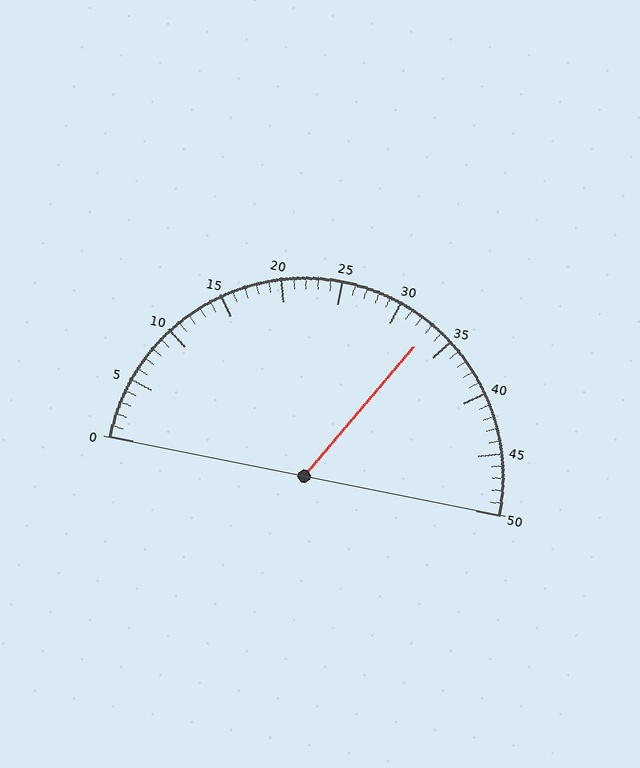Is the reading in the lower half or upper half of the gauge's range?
The reading is in the upper half of the range (0 to 50).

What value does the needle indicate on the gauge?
The needle indicates approximately 33.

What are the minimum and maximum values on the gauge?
The gauge ranges from 0 to 50.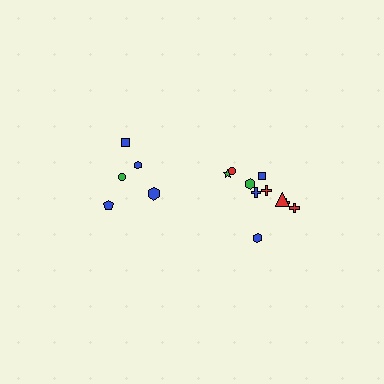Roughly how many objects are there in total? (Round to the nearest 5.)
Roughly 15 objects in total.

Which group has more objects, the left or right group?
The right group.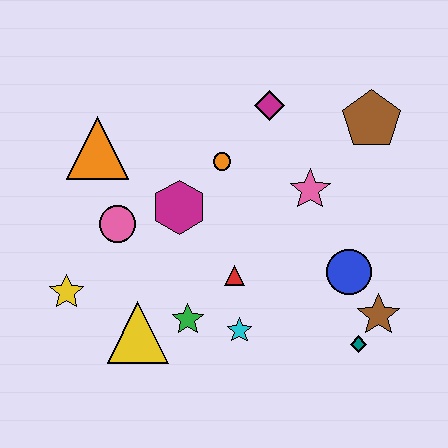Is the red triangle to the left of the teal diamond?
Yes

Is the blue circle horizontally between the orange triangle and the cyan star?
No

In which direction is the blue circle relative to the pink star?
The blue circle is below the pink star.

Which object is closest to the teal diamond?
The brown star is closest to the teal diamond.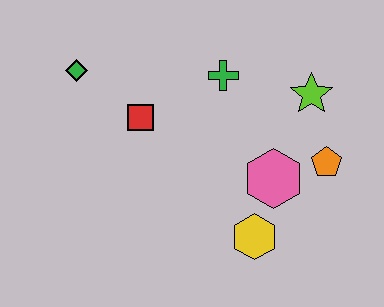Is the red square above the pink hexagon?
Yes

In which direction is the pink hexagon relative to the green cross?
The pink hexagon is below the green cross.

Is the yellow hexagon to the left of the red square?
No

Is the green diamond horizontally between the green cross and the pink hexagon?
No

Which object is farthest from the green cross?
The yellow hexagon is farthest from the green cross.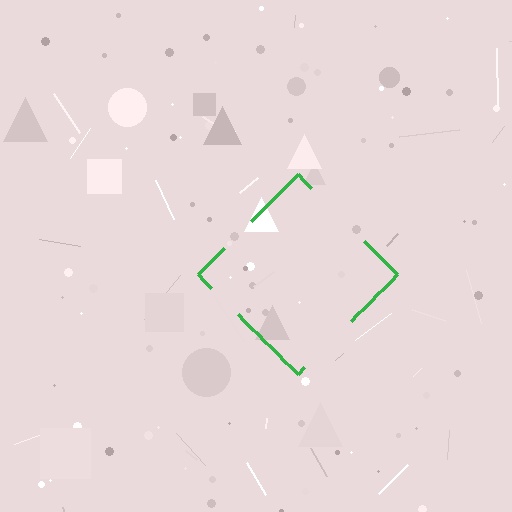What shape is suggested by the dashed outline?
The dashed outline suggests a diamond.